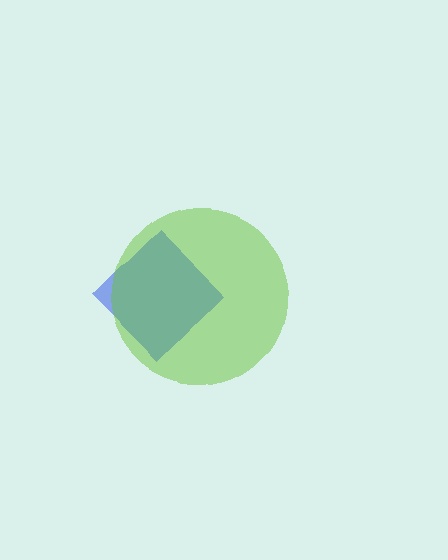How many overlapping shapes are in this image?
There are 2 overlapping shapes in the image.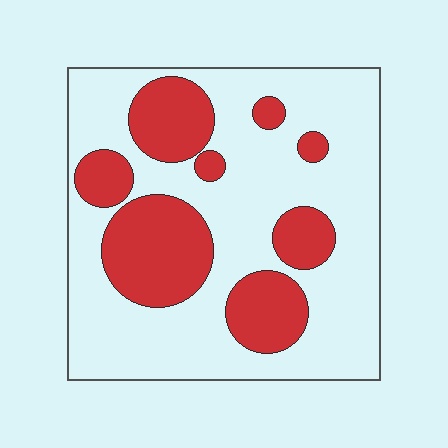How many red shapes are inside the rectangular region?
8.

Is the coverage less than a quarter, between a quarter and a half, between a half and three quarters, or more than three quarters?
Between a quarter and a half.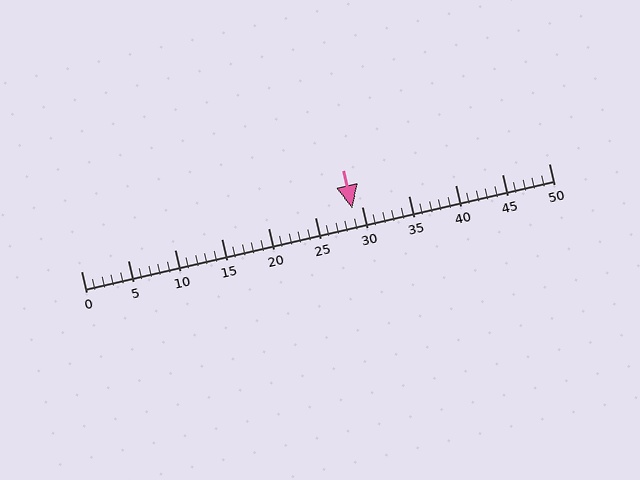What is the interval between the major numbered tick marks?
The major tick marks are spaced 5 units apart.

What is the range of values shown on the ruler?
The ruler shows values from 0 to 50.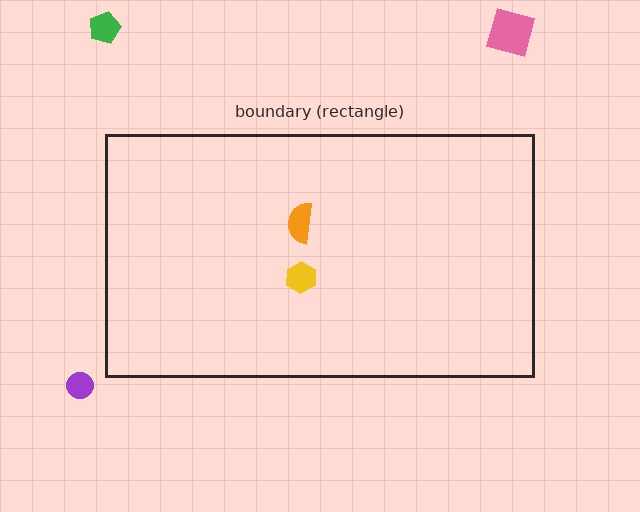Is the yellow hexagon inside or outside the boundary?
Inside.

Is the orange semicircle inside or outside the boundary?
Inside.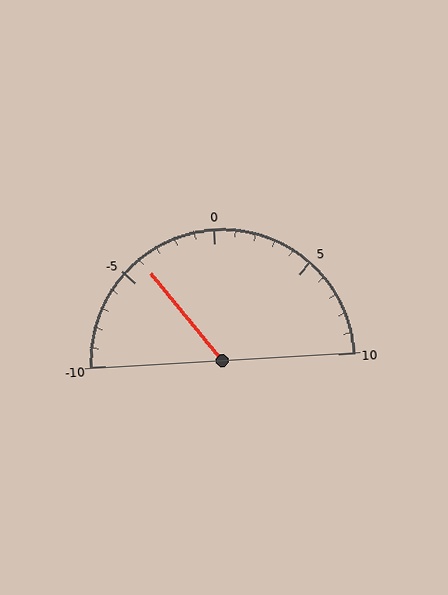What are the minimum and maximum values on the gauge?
The gauge ranges from -10 to 10.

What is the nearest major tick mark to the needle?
The nearest major tick mark is -5.